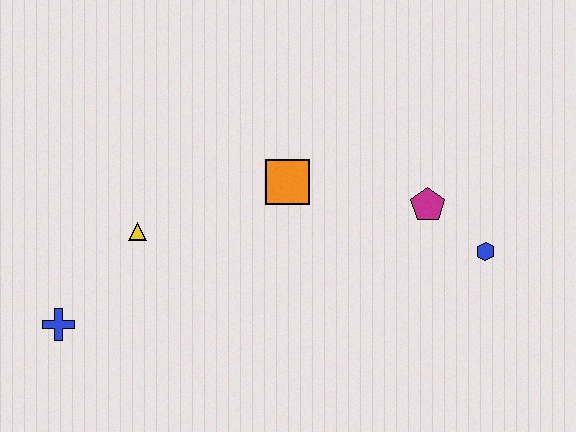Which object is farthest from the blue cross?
The blue hexagon is farthest from the blue cross.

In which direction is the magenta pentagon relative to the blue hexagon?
The magenta pentagon is to the left of the blue hexagon.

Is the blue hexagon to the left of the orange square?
No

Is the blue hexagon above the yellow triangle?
No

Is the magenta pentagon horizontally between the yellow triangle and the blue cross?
No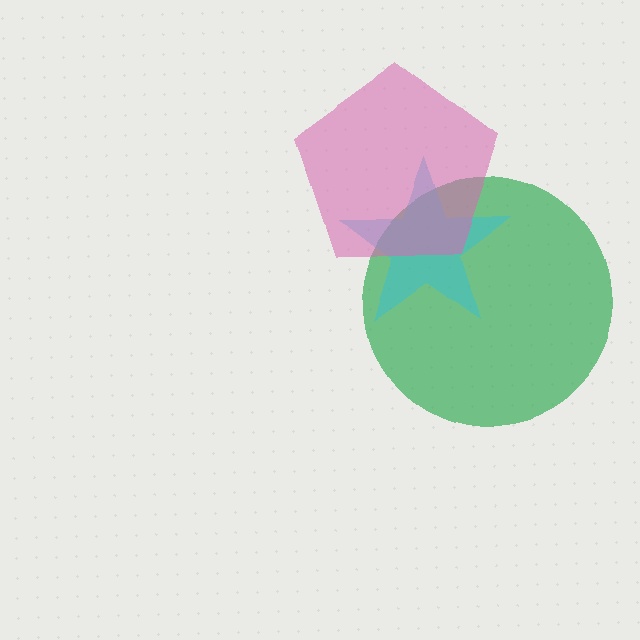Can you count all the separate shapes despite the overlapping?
Yes, there are 3 separate shapes.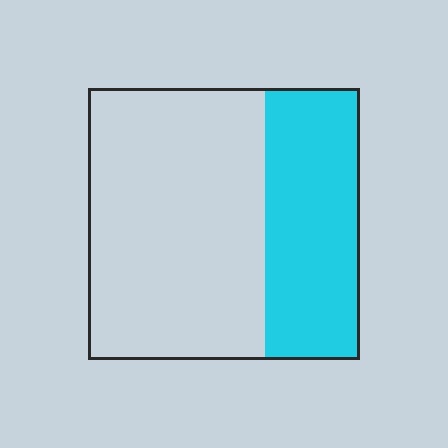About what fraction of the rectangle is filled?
About one third (1/3).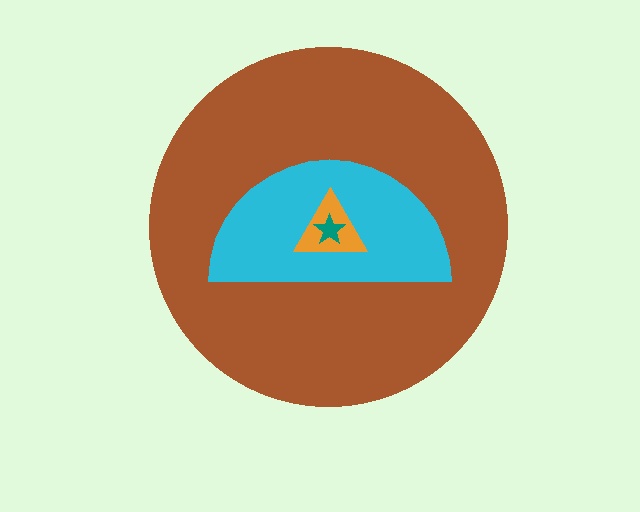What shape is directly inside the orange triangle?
The teal star.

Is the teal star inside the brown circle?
Yes.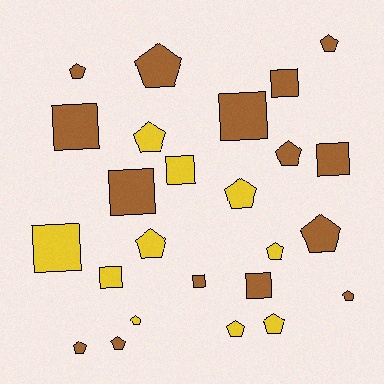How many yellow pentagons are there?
There are 7 yellow pentagons.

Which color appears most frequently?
Brown, with 15 objects.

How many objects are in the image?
There are 25 objects.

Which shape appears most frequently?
Pentagon, with 15 objects.